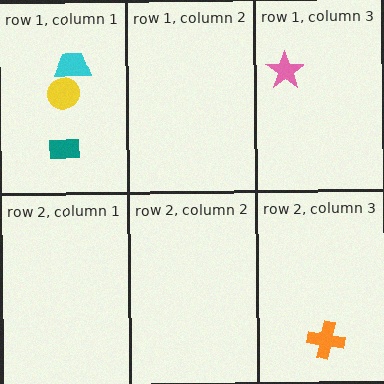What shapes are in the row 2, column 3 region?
The orange cross.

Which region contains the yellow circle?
The row 1, column 1 region.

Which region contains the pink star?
The row 1, column 3 region.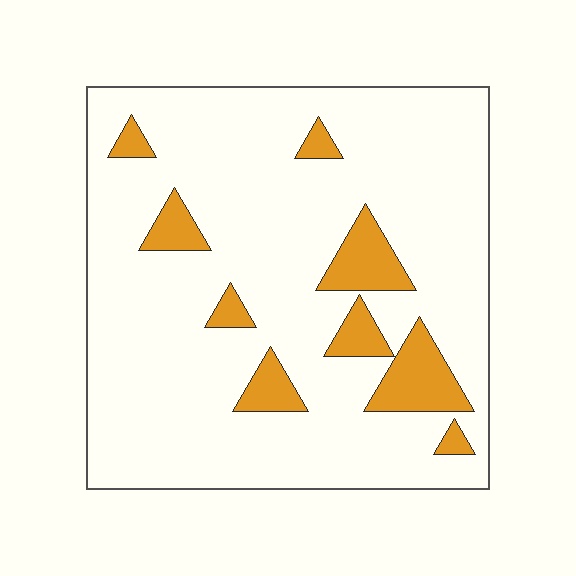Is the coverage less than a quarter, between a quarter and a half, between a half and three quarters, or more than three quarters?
Less than a quarter.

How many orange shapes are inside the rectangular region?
9.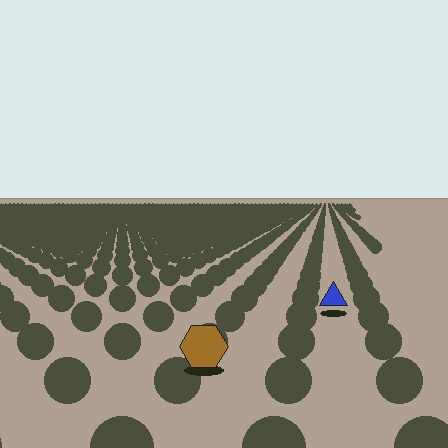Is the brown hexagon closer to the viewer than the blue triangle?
Yes. The brown hexagon is closer — you can tell from the texture gradient: the ground texture is coarser near it.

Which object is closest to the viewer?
The brown hexagon is closest. The texture marks near it are larger and more spread out.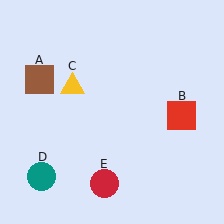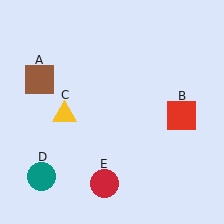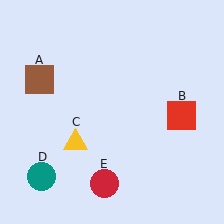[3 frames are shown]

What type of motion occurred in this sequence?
The yellow triangle (object C) rotated counterclockwise around the center of the scene.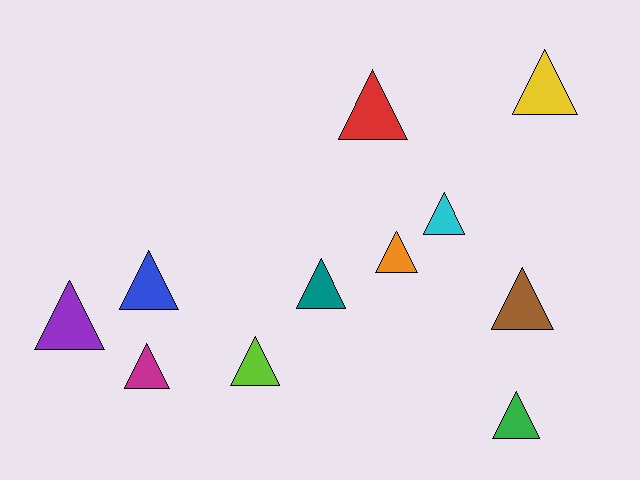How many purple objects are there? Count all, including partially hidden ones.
There is 1 purple object.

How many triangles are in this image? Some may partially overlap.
There are 11 triangles.